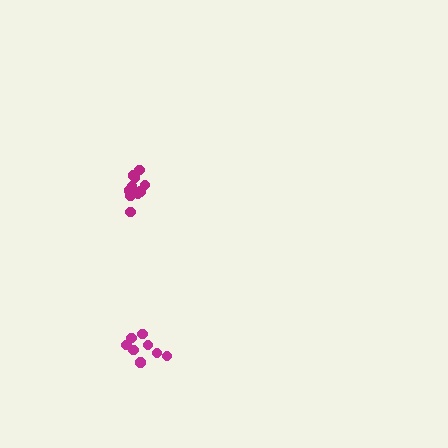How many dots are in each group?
Group 1: 10 dots, Group 2: 8 dots (18 total).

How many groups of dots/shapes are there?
There are 2 groups.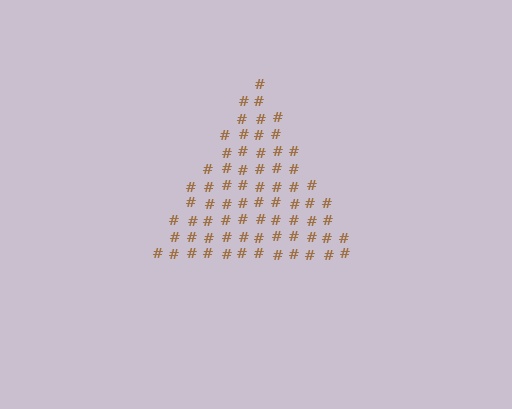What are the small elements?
The small elements are hash symbols.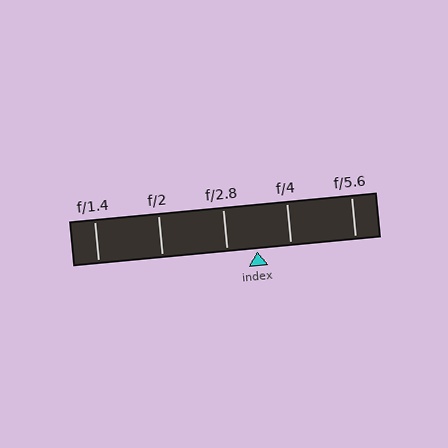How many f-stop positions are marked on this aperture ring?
There are 5 f-stop positions marked.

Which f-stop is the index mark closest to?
The index mark is closest to f/2.8.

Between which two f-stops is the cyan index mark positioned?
The index mark is between f/2.8 and f/4.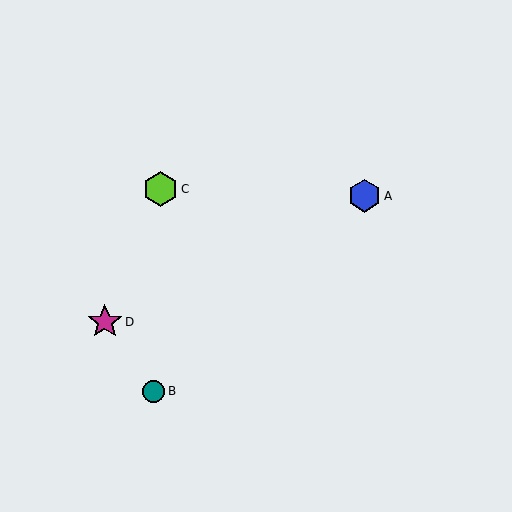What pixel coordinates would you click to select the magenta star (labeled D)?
Click at (105, 322) to select the magenta star D.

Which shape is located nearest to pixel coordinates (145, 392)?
The teal circle (labeled B) at (154, 391) is nearest to that location.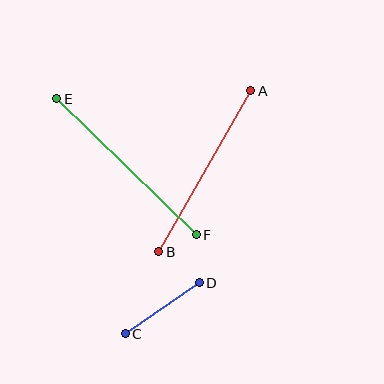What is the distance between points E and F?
The distance is approximately 195 pixels.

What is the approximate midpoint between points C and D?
The midpoint is at approximately (162, 308) pixels.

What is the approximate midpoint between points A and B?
The midpoint is at approximately (205, 171) pixels.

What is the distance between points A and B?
The distance is approximately 186 pixels.